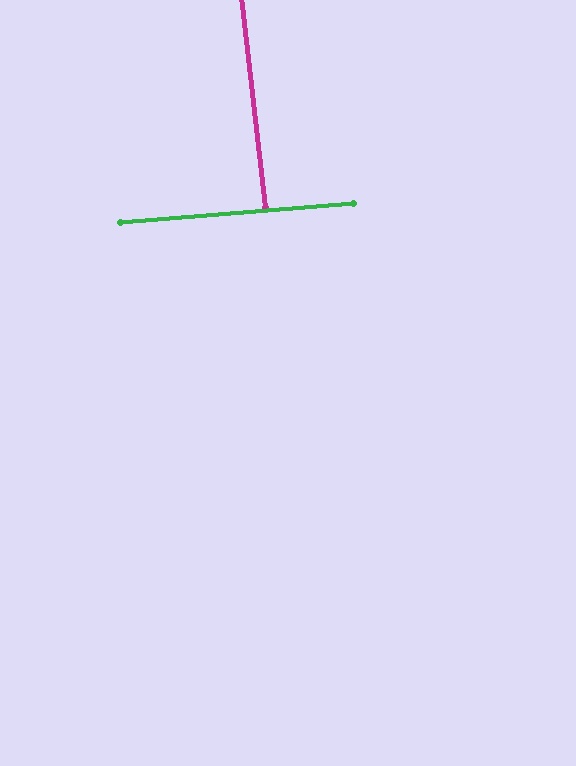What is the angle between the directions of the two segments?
Approximately 88 degrees.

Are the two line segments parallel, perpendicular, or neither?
Perpendicular — they meet at approximately 88°.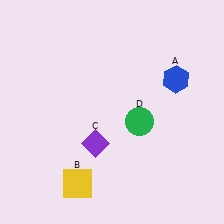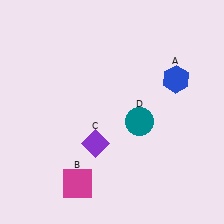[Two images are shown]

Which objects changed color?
B changed from yellow to magenta. D changed from green to teal.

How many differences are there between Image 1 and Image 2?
There are 2 differences between the two images.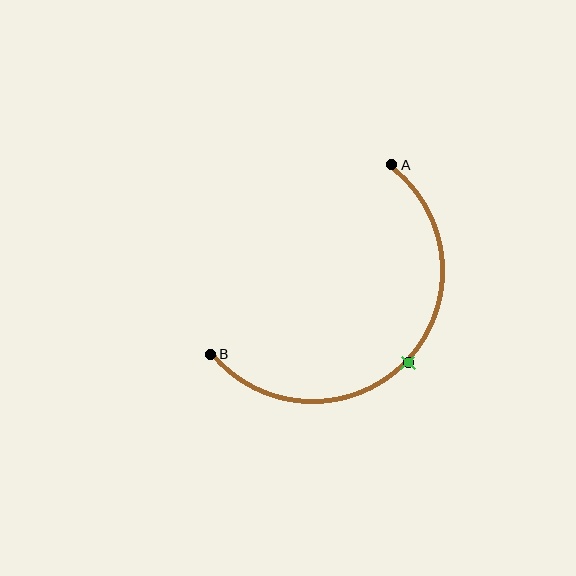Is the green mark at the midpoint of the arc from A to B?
Yes. The green mark lies on the arc at equal arc-length from both A and B — it is the arc midpoint.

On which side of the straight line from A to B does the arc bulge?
The arc bulges below and to the right of the straight line connecting A and B.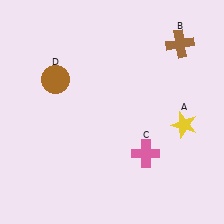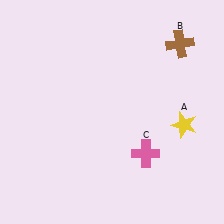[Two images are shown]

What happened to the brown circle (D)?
The brown circle (D) was removed in Image 2. It was in the top-left area of Image 1.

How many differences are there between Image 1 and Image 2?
There is 1 difference between the two images.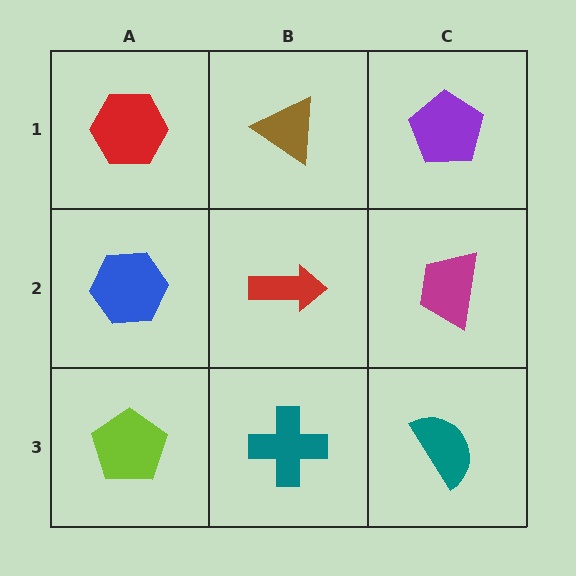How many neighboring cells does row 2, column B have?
4.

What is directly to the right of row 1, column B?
A purple pentagon.